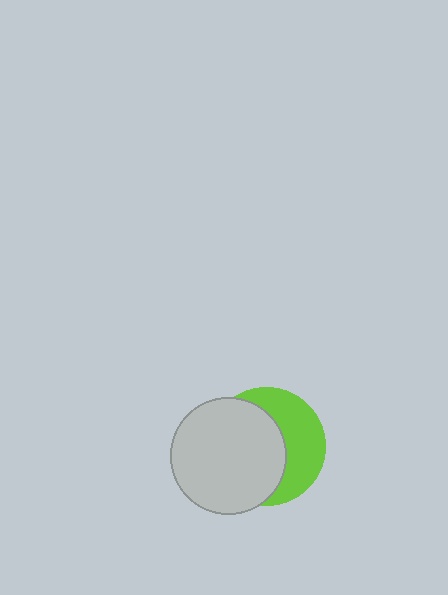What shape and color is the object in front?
The object in front is a light gray circle.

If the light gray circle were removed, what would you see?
You would see the complete lime circle.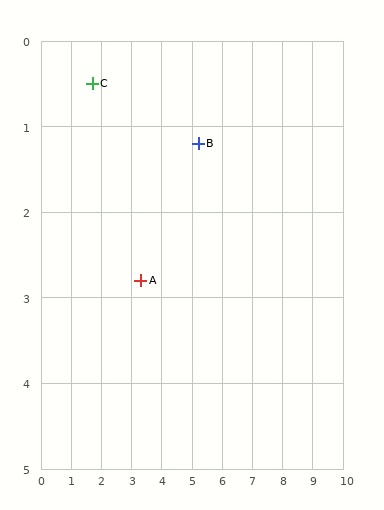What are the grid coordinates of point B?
Point B is at approximately (5.2, 1.2).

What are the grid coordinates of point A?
Point A is at approximately (3.3, 2.8).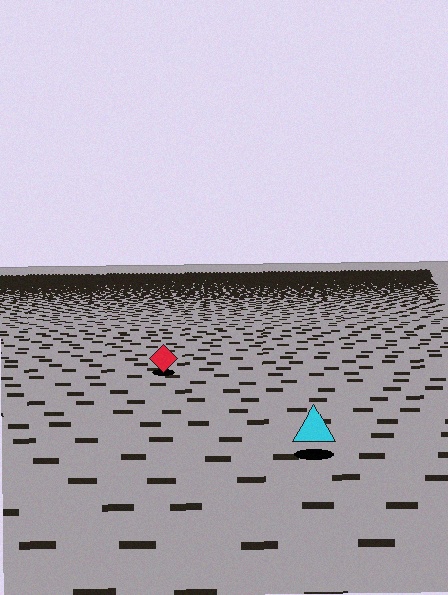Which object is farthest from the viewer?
The red diamond is farthest from the viewer. It appears smaller and the ground texture around it is denser.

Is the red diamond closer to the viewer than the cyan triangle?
No. The cyan triangle is closer — you can tell from the texture gradient: the ground texture is coarser near it.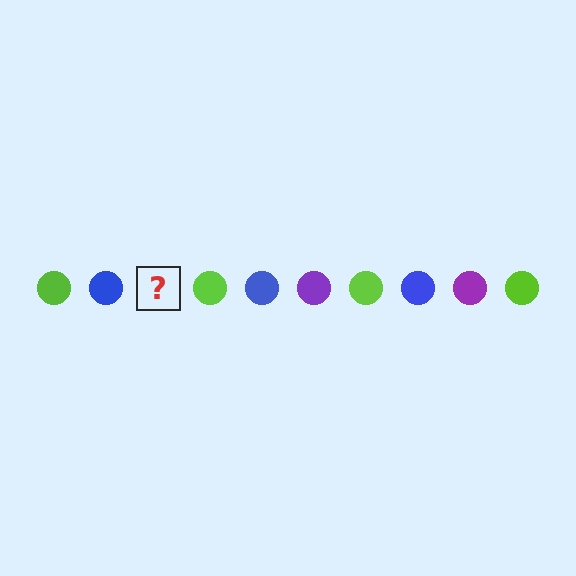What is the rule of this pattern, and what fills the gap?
The rule is that the pattern cycles through lime, blue, purple circles. The gap should be filled with a purple circle.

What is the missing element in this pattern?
The missing element is a purple circle.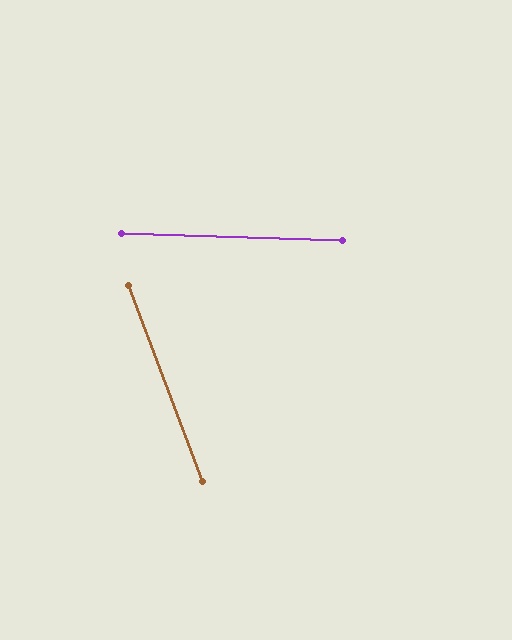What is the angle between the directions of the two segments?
Approximately 68 degrees.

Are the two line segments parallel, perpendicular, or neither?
Neither parallel nor perpendicular — they differ by about 68°.